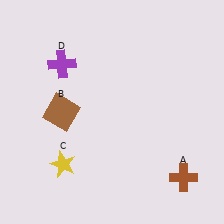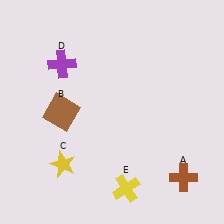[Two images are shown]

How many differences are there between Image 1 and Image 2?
There is 1 difference between the two images.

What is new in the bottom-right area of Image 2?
A yellow cross (E) was added in the bottom-right area of Image 2.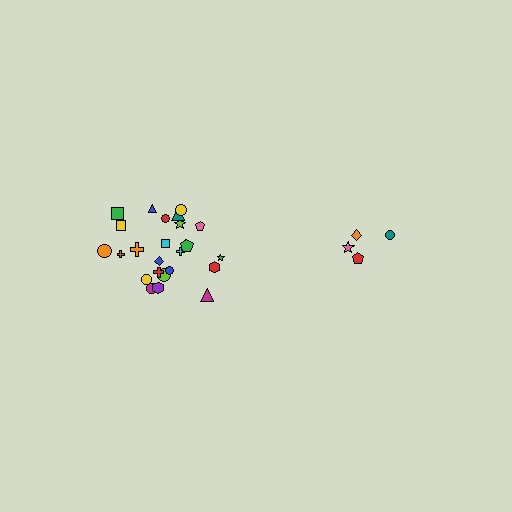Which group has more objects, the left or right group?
The left group.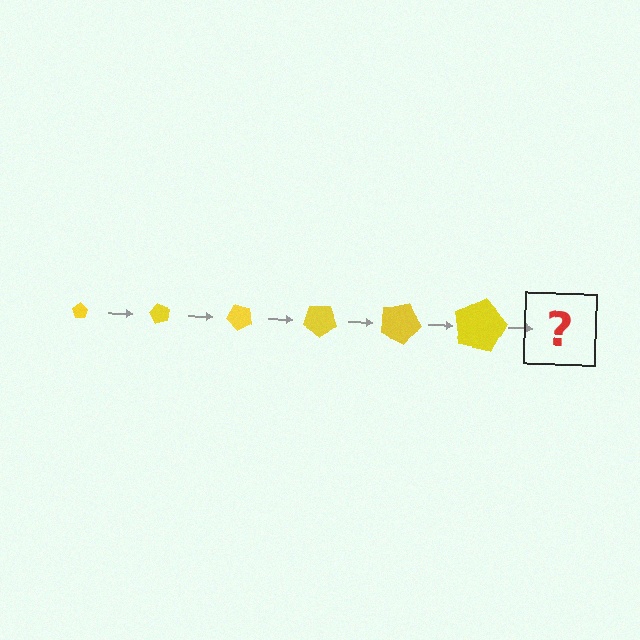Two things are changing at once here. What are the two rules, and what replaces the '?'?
The two rules are that the pentagon grows larger each step and it rotates 60 degrees each step. The '?' should be a pentagon, larger than the previous one and rotated 360 degrees from the start.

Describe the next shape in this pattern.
It should be a pentagon, larger than the previous one and rotated 360 degrees from the start.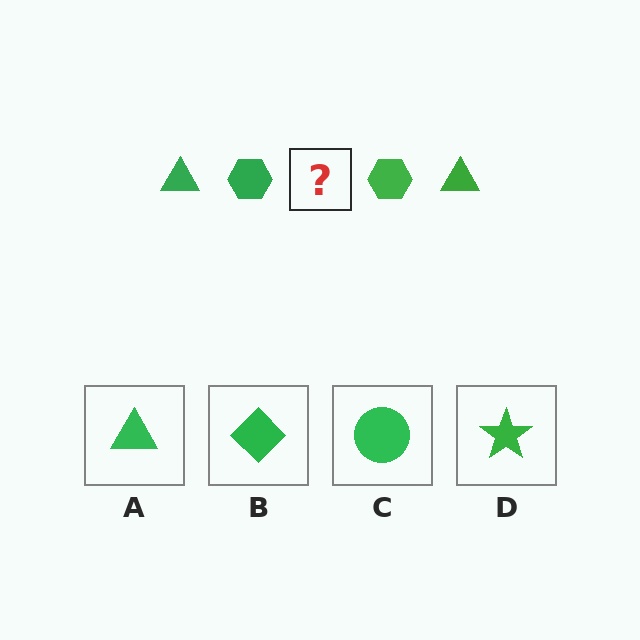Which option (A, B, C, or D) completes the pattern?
A.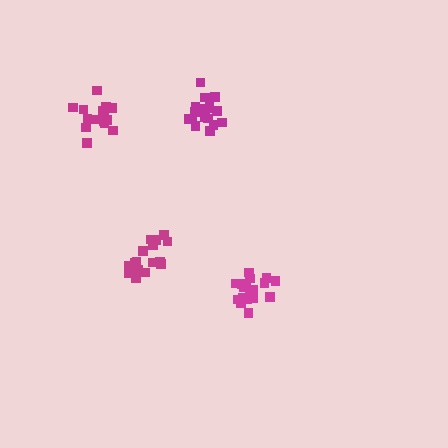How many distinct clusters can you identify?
There are 4 distinct clusters.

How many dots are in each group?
Group 1: 17 dots, Group 2: 19 dots, Group 3: 16 dots, Group 4: 19 dots (71 total).